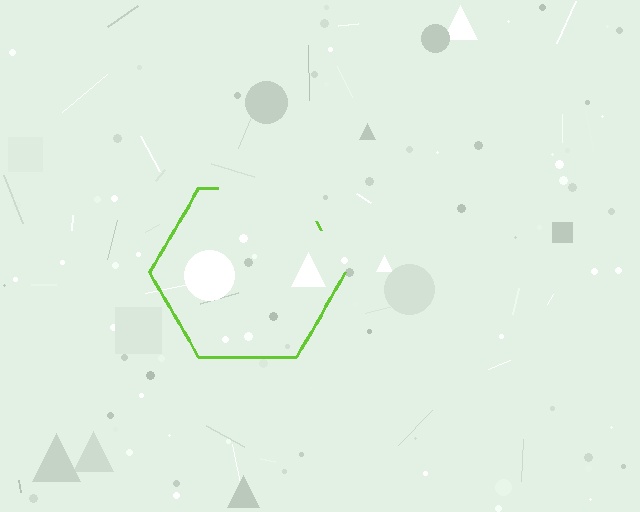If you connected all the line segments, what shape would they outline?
They would outline a hexagon.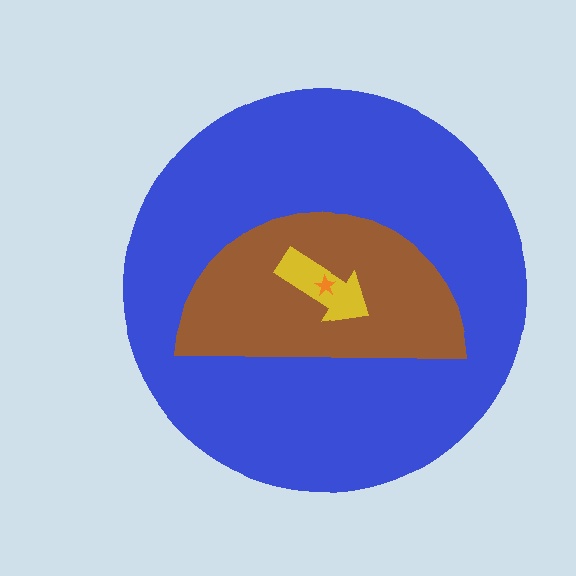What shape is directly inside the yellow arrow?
The orange star.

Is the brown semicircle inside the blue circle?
Yes.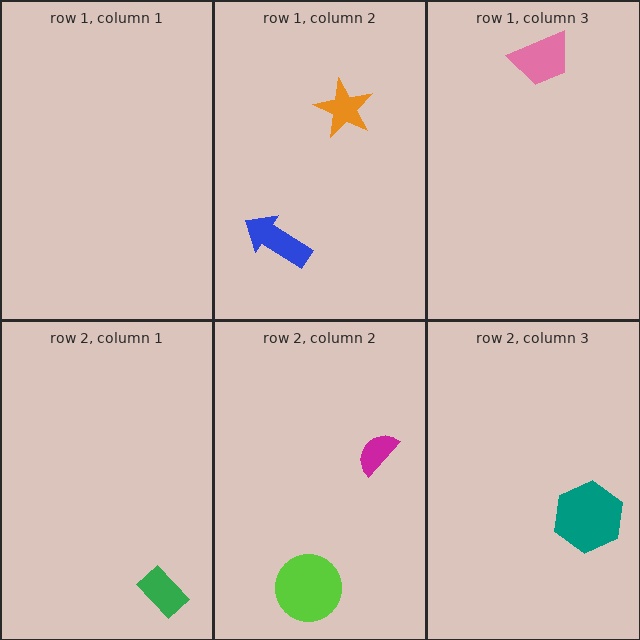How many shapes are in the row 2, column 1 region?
1.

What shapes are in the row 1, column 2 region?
The blue arrow, the orange star.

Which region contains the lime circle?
The row 2, column 2 region.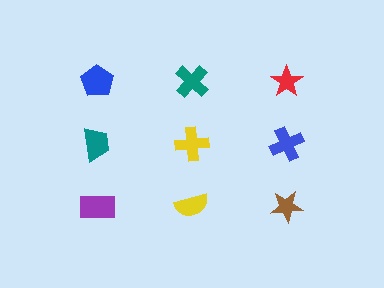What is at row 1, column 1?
A blue pentagon.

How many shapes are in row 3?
3 shapes.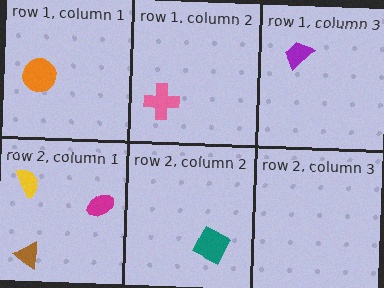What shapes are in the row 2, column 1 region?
The brown triangle, the yellow semicircle, the magenta ellipse.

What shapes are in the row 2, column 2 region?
The teal diamond.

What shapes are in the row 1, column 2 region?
The pink cross.